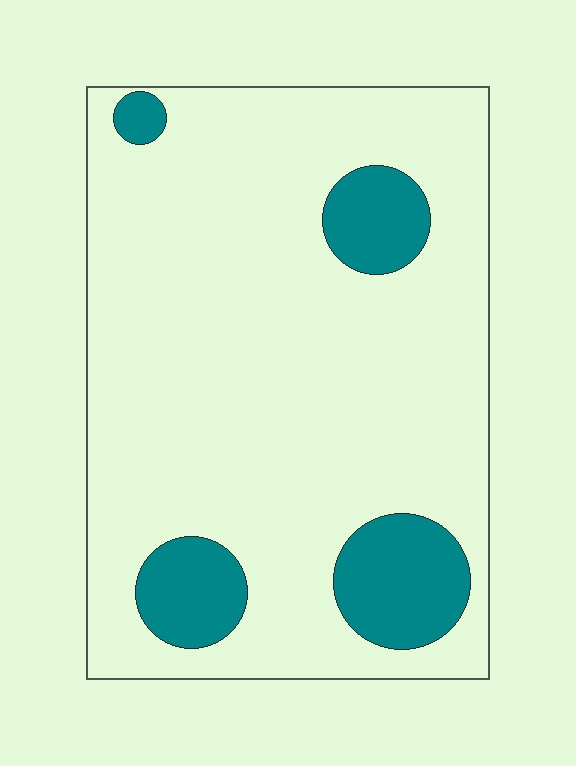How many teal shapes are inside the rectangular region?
4.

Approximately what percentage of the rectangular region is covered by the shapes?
Approximately 15%.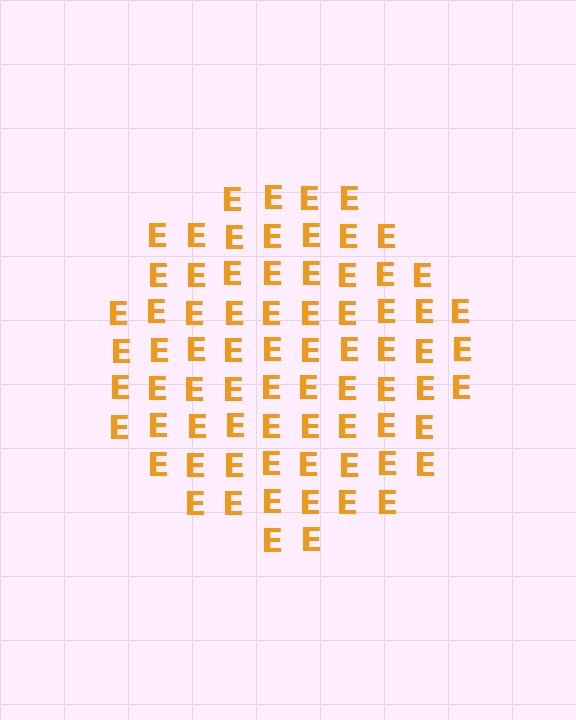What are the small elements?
The small elements are letter E's.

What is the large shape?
The large shape is a circle.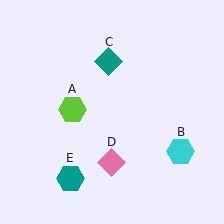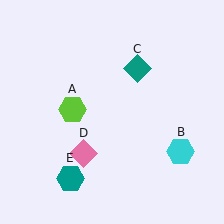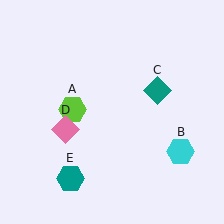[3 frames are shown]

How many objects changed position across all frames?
2 objects changed position: teal diamond (object C), pink diamond (object D).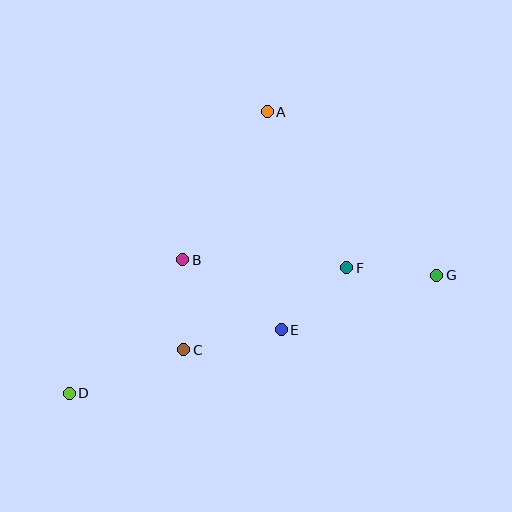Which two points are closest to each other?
Points B and C are closest to each other.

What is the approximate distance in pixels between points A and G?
The distance between A and G is approximately 236 pixels.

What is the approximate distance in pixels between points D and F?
The distance between D and F is approximately 305 pixels.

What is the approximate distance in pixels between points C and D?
The distance between C and D is approximately 123 pixels.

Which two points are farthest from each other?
Points D and G are farthest from each other.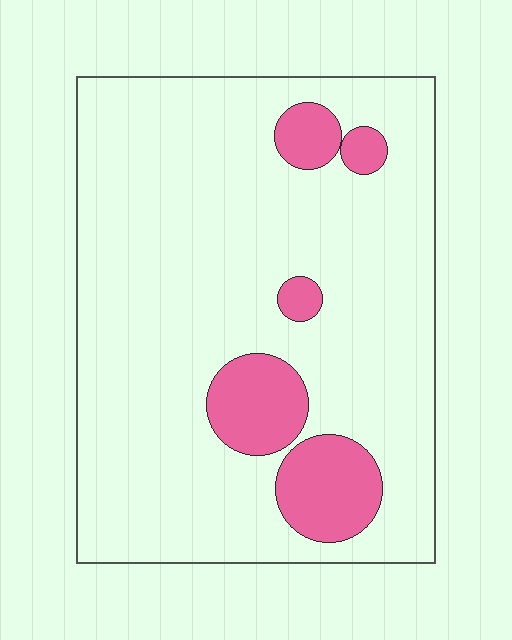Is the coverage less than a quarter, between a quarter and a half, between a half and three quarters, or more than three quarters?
Less than a quarter.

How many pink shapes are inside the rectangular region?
5.